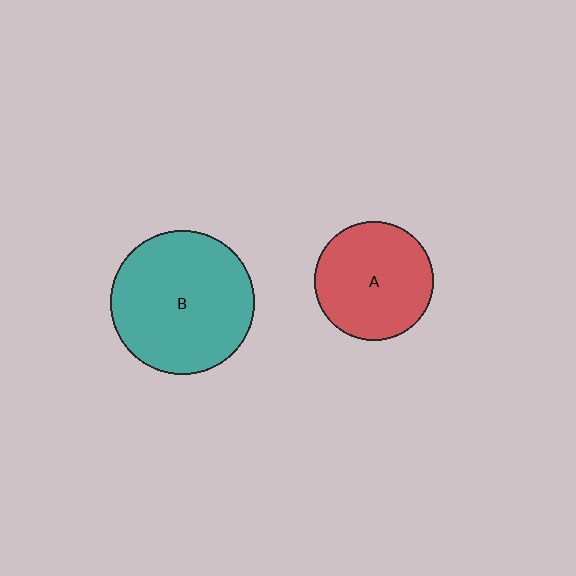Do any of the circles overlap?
No, none of the circles overlap.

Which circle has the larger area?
Circle B (teal).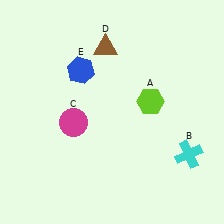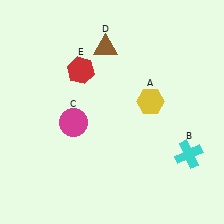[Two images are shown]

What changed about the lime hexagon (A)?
In Image 1, A is lime. In Image 2, it changed to yellow.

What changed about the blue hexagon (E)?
In Image 1, E is blue. In Image 2, it changed to red.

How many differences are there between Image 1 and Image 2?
There are 2 differences between the two images.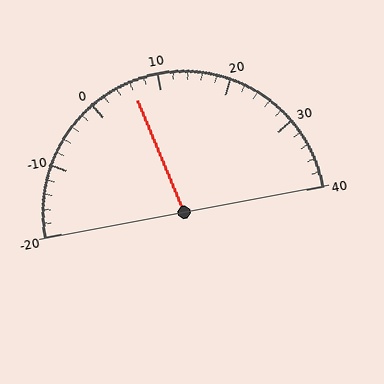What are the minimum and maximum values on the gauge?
The gauge ranges from -20 to 40.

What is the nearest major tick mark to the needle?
The nearest major tick mark is 10.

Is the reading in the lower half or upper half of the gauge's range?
The reading is in the lower half of the range (-20 to 40).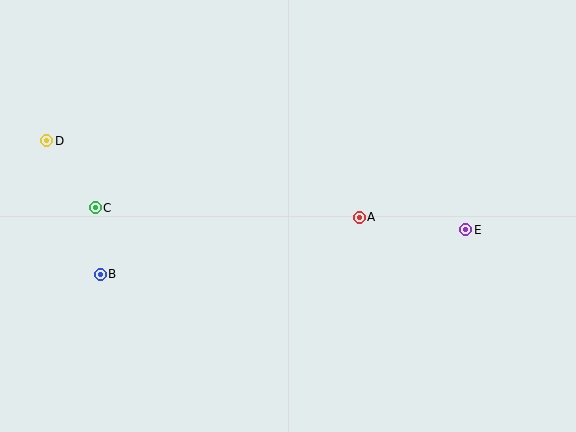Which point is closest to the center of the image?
Point A at (359, 217) is closest to the center.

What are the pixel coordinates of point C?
Point C is at (95, 208).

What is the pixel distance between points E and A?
The distance between E and A is 107 pixels.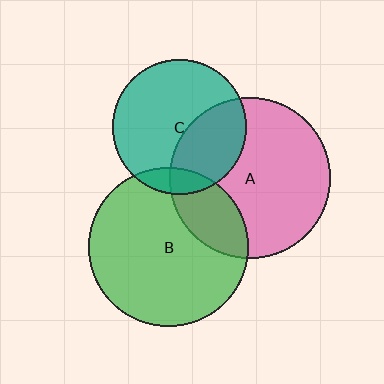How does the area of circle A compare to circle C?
Approximately 1.4 times.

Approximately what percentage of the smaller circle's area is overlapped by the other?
Approximately 35%.